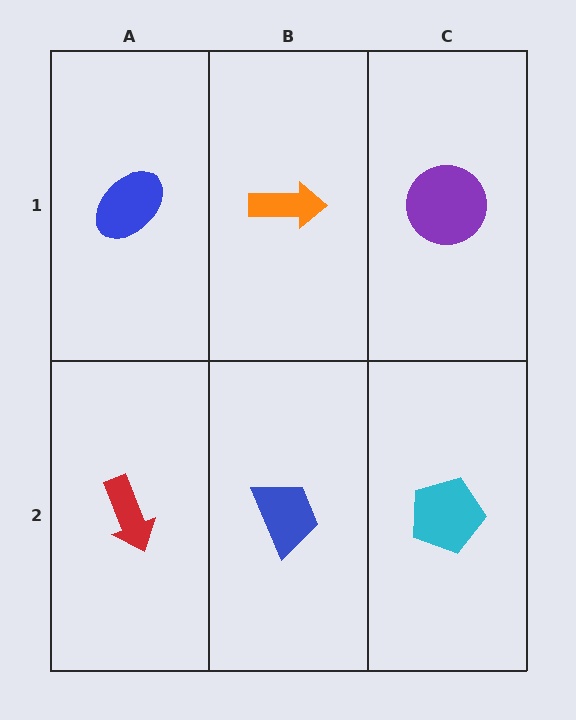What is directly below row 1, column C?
A cyan pentagon.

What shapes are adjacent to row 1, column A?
A red arrow (row 2, column A), an orange arrow (row 1, column B).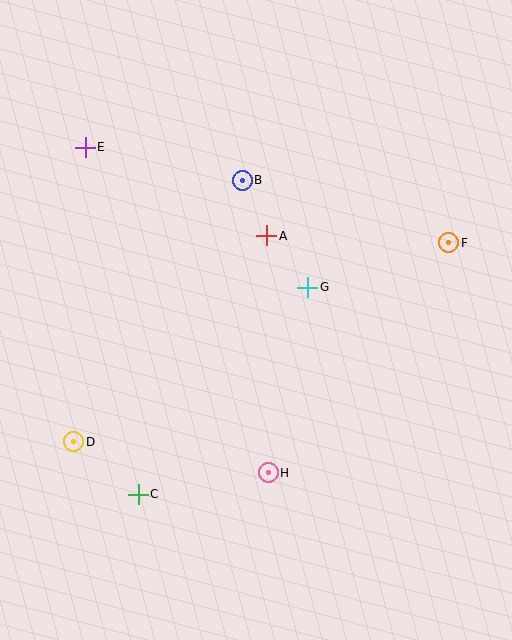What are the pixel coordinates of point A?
Point A is at (267, 236).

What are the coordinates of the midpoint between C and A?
The midpoint between C and A is at (203, 365).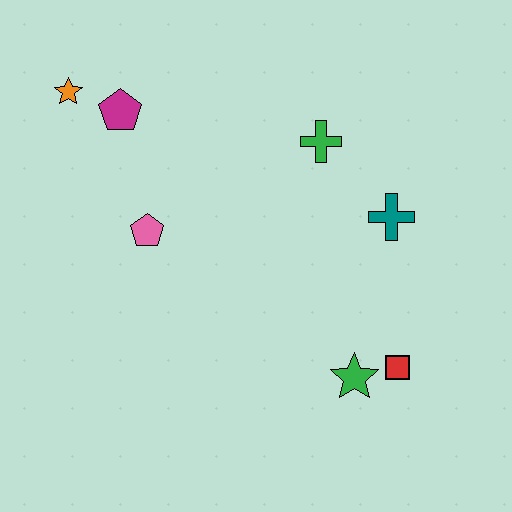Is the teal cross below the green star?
No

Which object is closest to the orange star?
The magenta pentagon is closest to the orange star.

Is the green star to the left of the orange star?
No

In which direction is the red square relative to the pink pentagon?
The red square is to the right of the pink pentagon.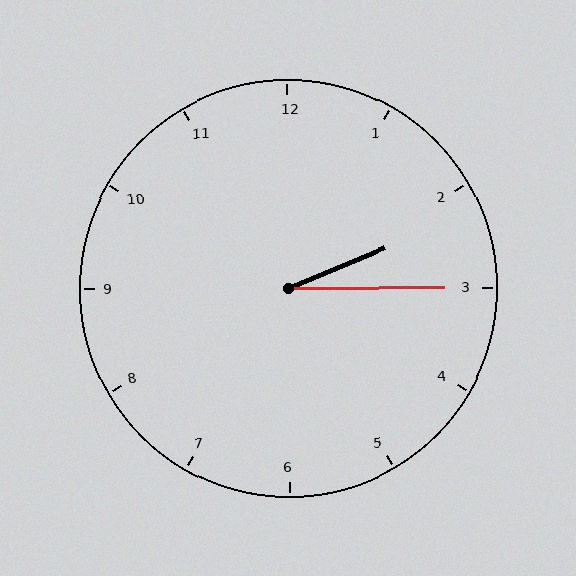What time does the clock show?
2:15.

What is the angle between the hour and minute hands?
Approximately 22 degrees.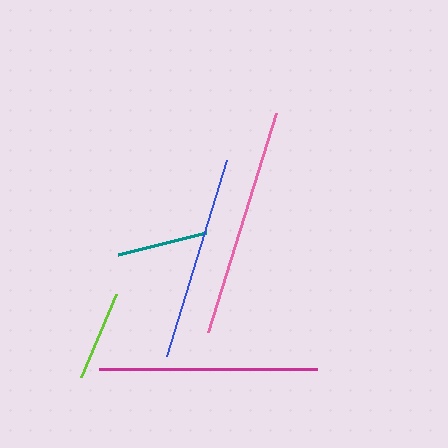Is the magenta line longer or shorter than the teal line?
The magenta line is longer than the teal line.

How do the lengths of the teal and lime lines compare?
The teal and lime lines are approximately the same length.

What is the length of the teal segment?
The teal segment is approximately 90 pixels long.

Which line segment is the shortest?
The lime line is the shortest at approximately 90 pixels.